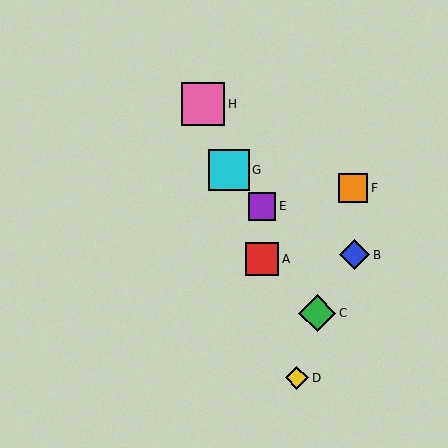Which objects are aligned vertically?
Objects A, E are aligned vertically.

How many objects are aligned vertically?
2 objects (A, E) are aligned vertically.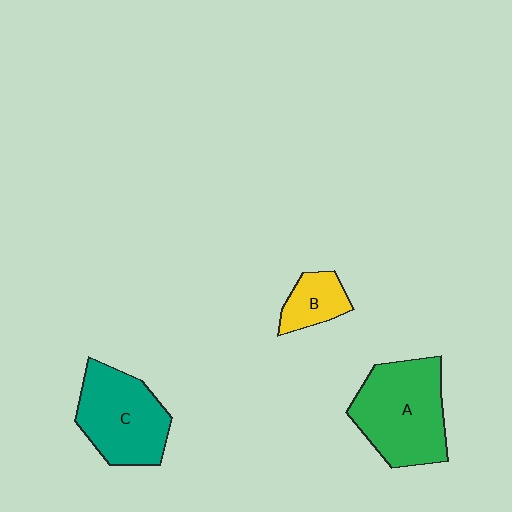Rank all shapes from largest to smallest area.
From largest to smallest: A (green), C (teal), B (yellow).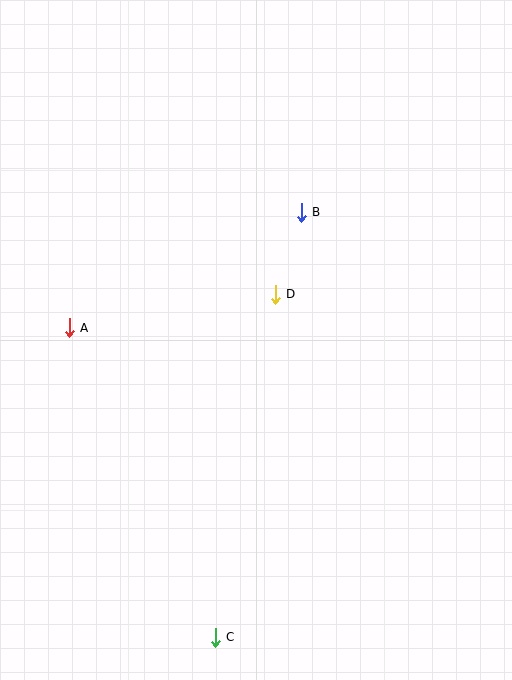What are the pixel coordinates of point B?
Point B is at (301, 212).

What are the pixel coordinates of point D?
Point D is at (275, 294).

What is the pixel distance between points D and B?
The distance between D and B is 86 pixels.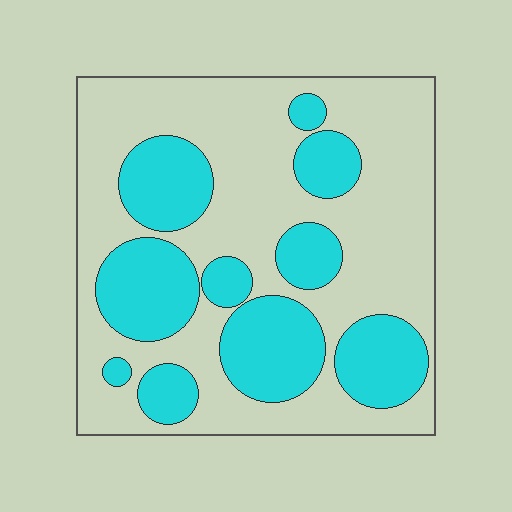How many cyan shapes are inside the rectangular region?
10.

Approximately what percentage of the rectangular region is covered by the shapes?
Approximately 35%.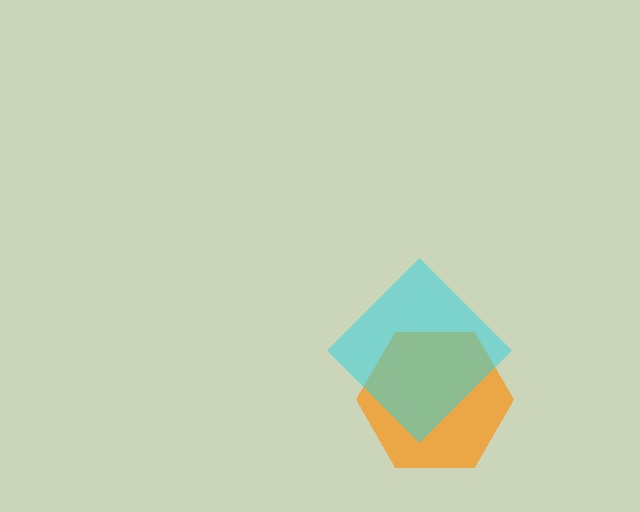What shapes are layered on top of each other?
The layered shapes are: an orange hexagon, a cyan diamond.